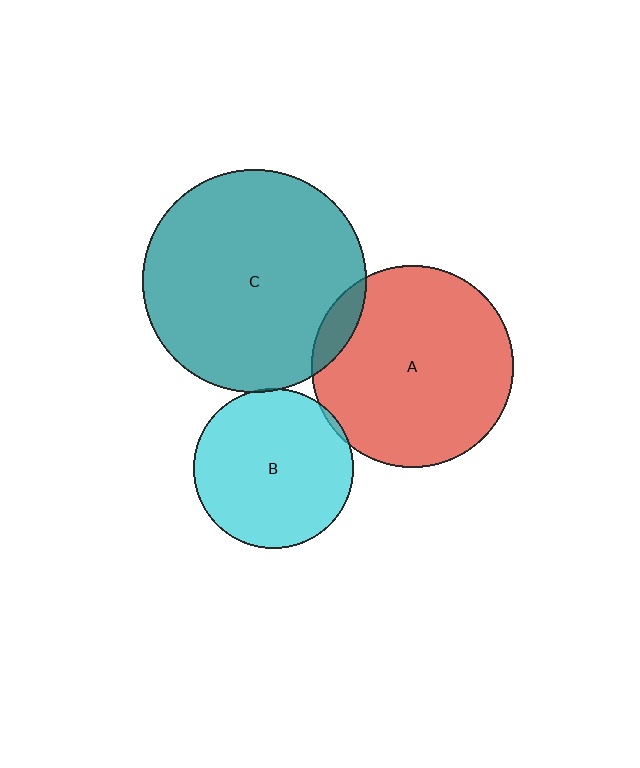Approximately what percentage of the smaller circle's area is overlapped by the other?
Approximately 10%.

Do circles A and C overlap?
Yes.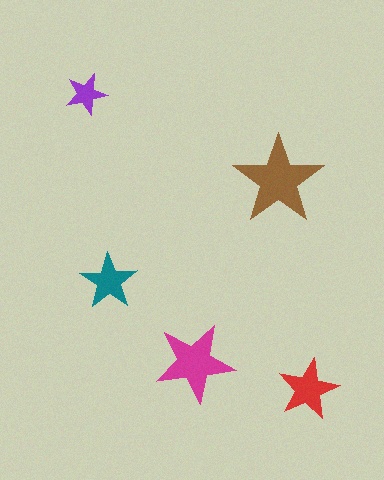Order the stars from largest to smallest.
the brown one, the magenta one, the red one, the teal one, the purple one.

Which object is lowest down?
The red star is bottommost.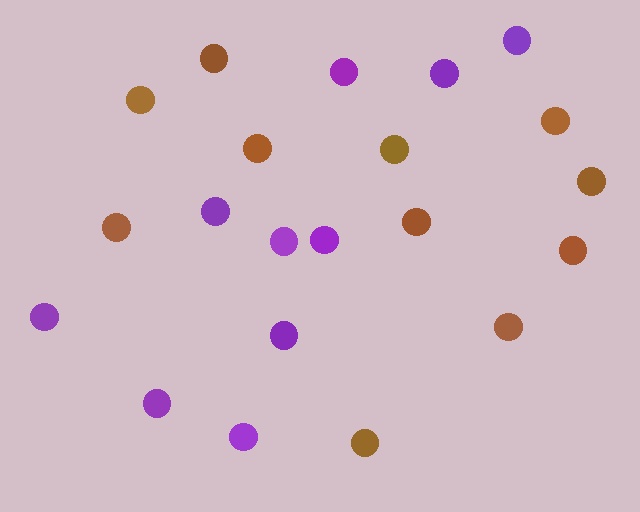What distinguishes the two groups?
There are 2 groups: one group of brown circles (11) and one group of purple circles (10).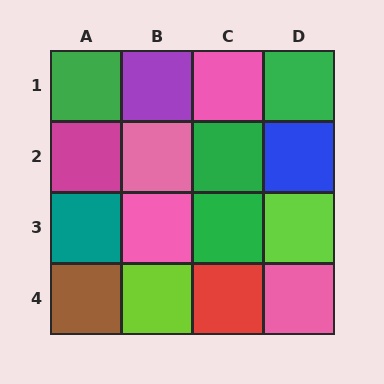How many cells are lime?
2 cells are lime.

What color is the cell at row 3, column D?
Lime.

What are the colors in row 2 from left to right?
Magenta, pink, green, blue.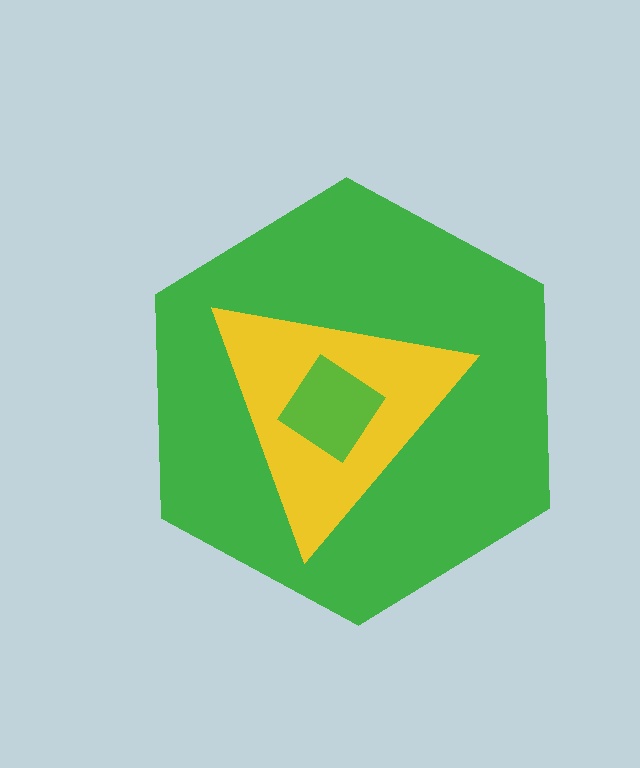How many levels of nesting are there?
3.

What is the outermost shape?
The green hexagon.